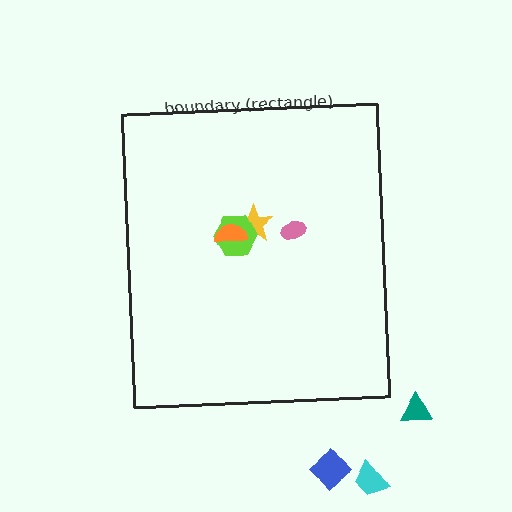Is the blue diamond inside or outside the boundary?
Outside.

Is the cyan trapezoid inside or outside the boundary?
Outside.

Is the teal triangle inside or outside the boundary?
Outside.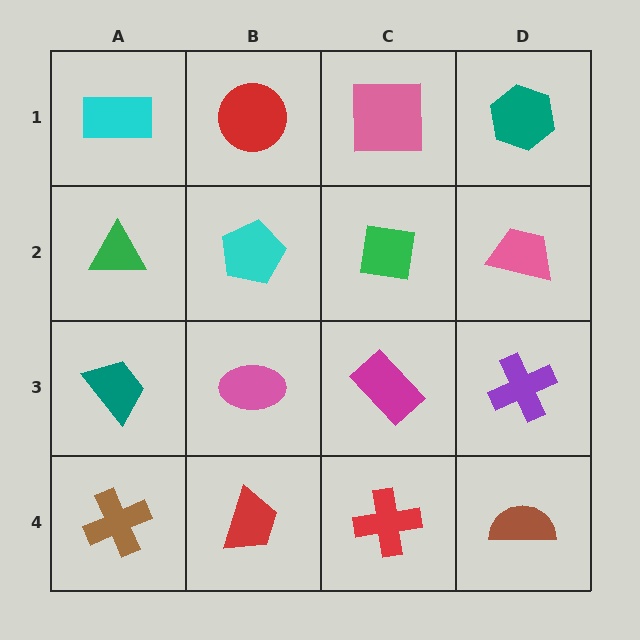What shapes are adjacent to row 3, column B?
A cyan pentagon (row 2, column B), a red trapezoid (row 4, column B), a teal trapezoid (row 3, column A), a magenta rectangle (row 3, column C).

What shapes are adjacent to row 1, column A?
A green triangle (row 2, column A), a red circle (row 1, column B).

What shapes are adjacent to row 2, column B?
A red circle (row 1, column B), a pink ellipse (row 3, column B), a green triangle (row 2, column A), a green square (row 2, column C).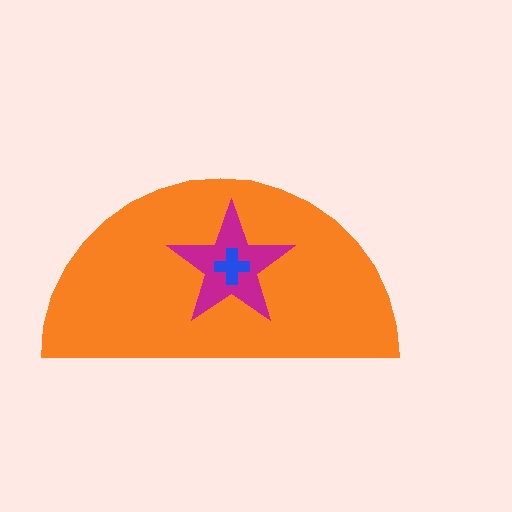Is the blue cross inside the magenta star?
Yes.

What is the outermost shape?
The orange semicircle.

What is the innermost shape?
The blue cross.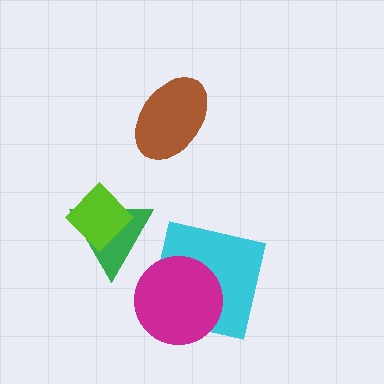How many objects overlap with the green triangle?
1 object overlaps with the green triangle.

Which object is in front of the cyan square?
The magenta circle is in front of the cyan square.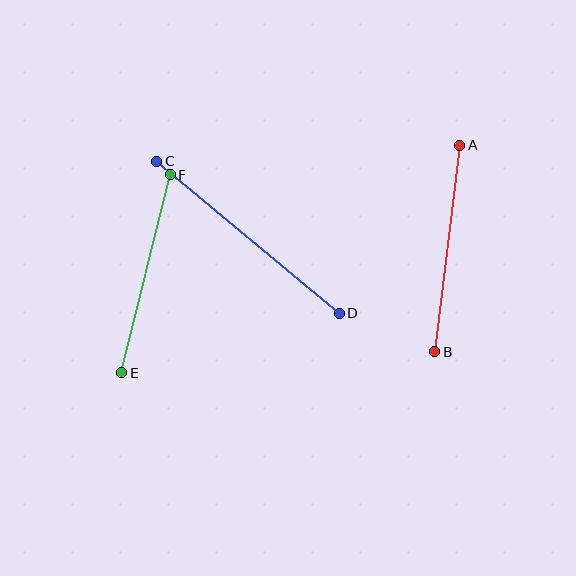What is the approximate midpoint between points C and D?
The midpoint is at approximately (248, 237) pixels.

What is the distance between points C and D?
The distance is approximately 238 pixels.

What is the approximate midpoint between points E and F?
The midpoint is at approximately (146, 274) pixels.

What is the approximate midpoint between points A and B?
The midpoint is at approximately (447, 248) pixels.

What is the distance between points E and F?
The distance is approximately 204 pixels.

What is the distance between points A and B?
The distance is approximately 208 pixels.